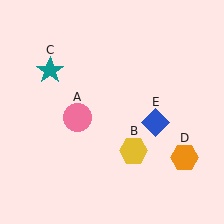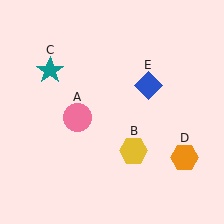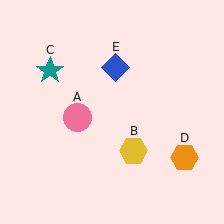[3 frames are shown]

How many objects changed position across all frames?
1 object changed position: blue diamond (object E).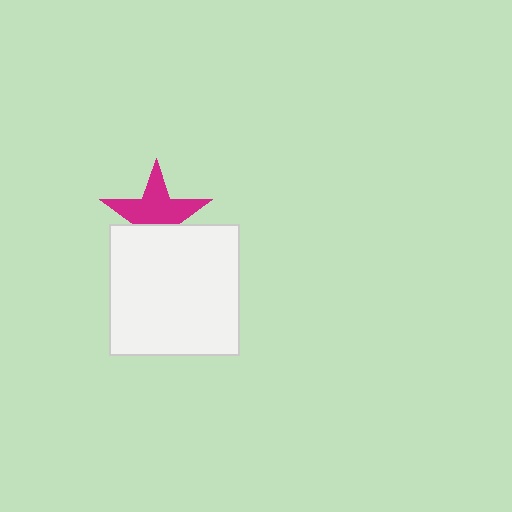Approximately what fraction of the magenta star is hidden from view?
Roughly 39% of the magenta star is hidden behind the white square.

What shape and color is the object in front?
The object in front is a white square.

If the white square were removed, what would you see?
You would see the complete magenta star.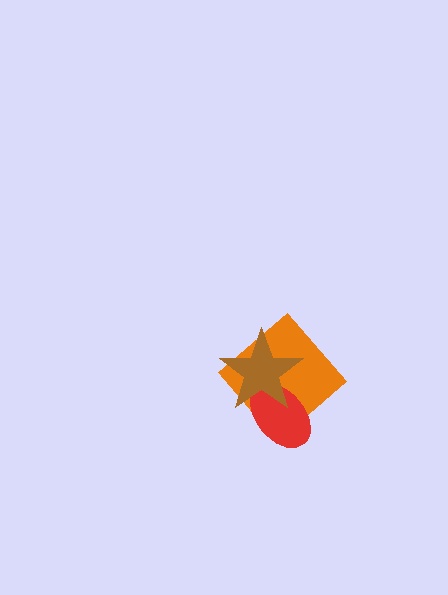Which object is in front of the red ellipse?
The brown star is in front of the red ellipse.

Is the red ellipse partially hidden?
Yes, it is partially covered by another shape.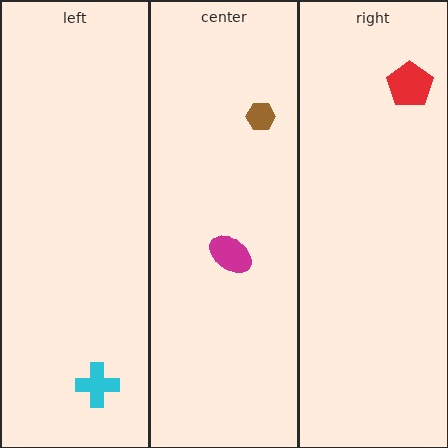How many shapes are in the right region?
1.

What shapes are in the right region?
The red pentagon.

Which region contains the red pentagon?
The right region.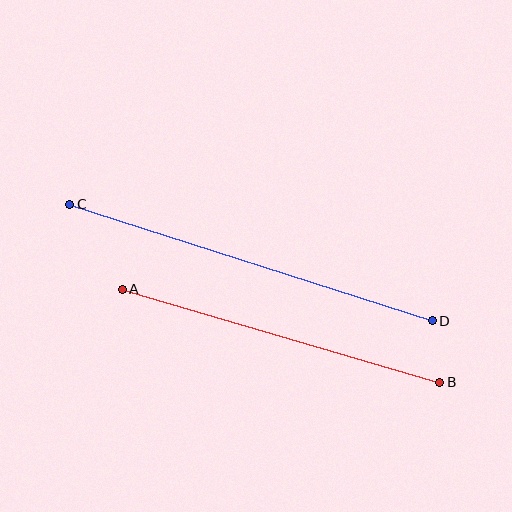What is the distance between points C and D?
The distance is approximately 381 pixels.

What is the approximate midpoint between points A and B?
The midpoint is at approximately (281, 336) pixels.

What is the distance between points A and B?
The distance is approximately 331 pixels.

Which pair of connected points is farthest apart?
Points C and D are farthest apart.